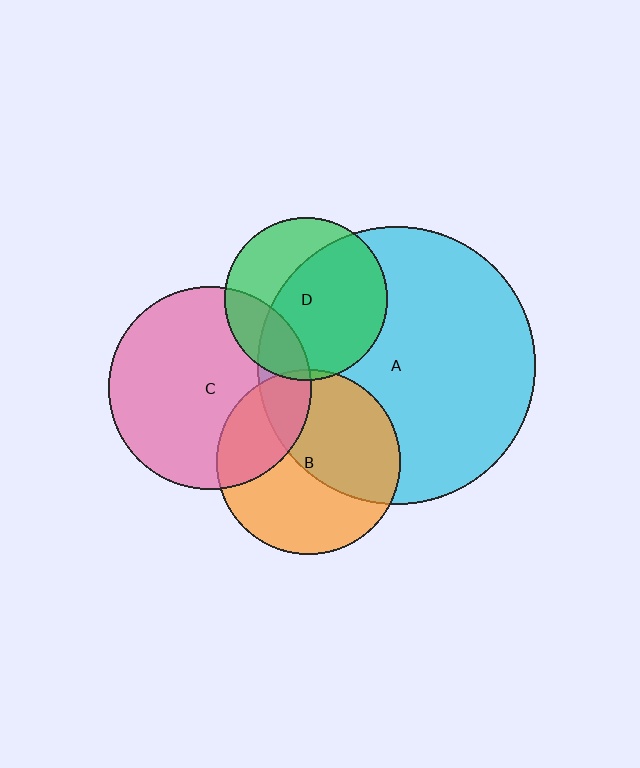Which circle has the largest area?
Circle A (cyan).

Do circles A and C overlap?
Yes.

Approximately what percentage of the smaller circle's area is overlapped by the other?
Approximately 15%.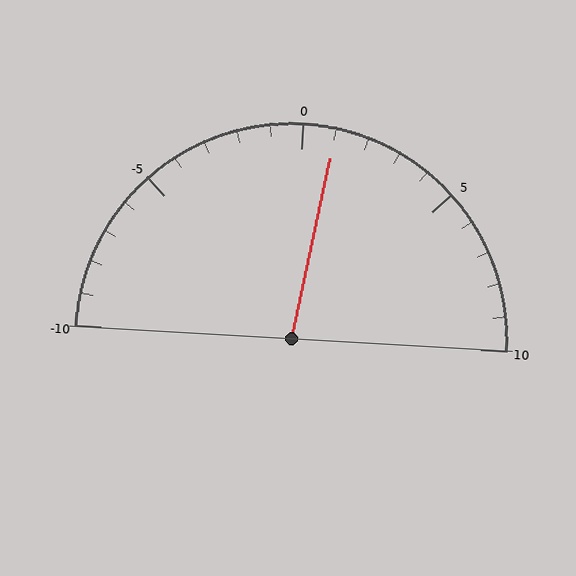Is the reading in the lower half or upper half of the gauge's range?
The reading is in the upper half of the range (-10 to 10).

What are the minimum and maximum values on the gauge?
The gauge ranges from -10 to 10.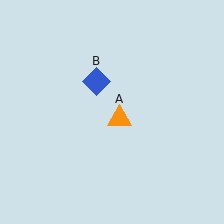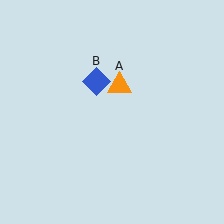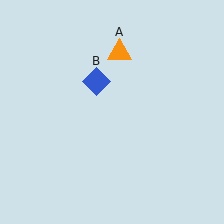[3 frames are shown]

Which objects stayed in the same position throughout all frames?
Blue diamond (object B) remained stationary.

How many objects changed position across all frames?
1 object changed position: orange triangle (object A).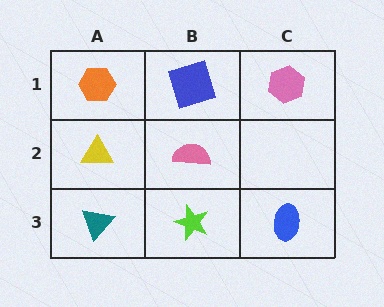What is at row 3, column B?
A lime star.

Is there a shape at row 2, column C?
No, that cell is empty.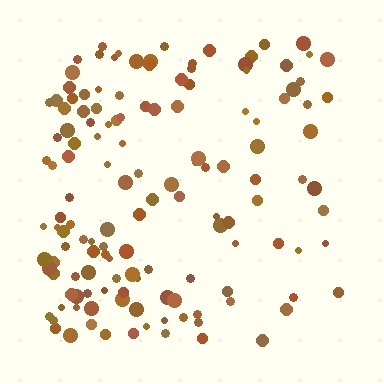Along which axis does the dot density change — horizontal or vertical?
Horizontal.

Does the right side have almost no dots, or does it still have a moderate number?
Still a moderate number, just noticeably fewer than the left.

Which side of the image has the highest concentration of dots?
The left.